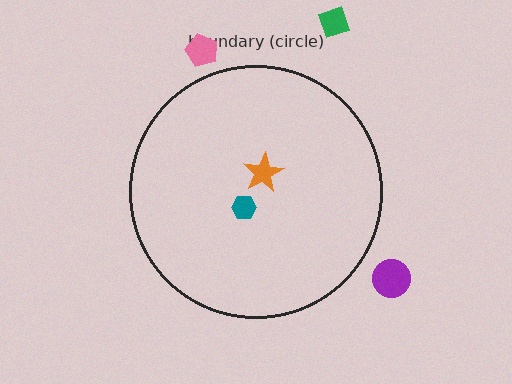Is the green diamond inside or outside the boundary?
Outside.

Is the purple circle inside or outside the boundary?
Outside.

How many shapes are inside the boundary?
2 inside, 3 outside.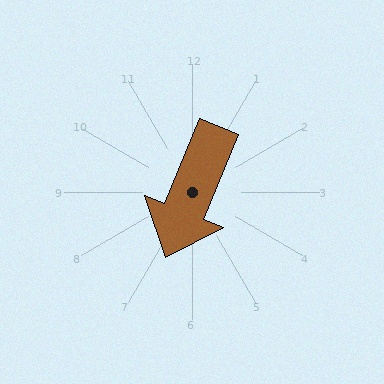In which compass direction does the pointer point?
South.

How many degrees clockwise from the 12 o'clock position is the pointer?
Approximately 202 degrees.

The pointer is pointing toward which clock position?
Roughly 7 o'clock.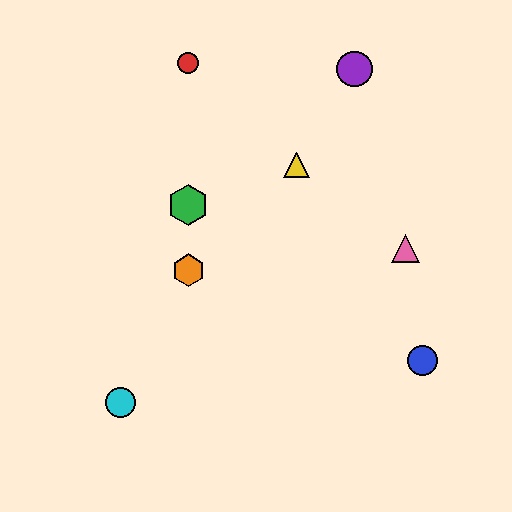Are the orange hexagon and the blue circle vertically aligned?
No, the orange hexagon is at x≈188 and the blue circle is at x≈422.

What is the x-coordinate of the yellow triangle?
The yellow triangle is at x≈297.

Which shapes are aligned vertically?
The red circle, the green hexagon, the orange hexagon are aligned vertically.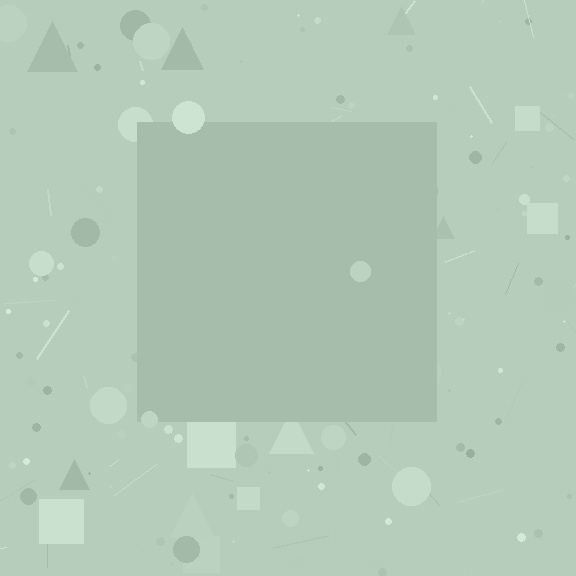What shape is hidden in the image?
A square is hidden in the image.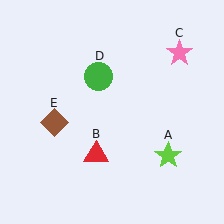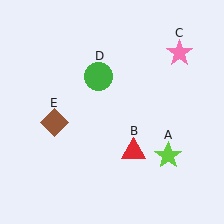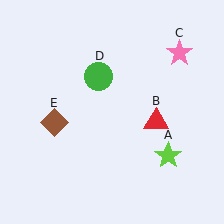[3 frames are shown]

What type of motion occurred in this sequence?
The red triangle (object B) rotated counterclockwise around the center of the scene.